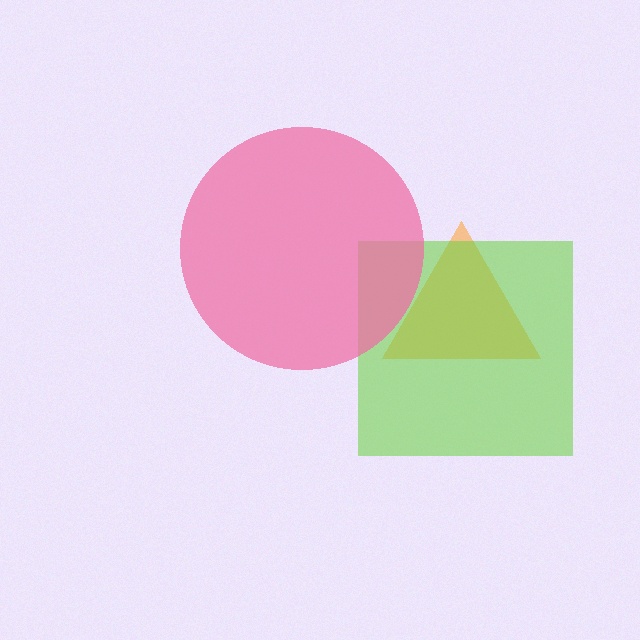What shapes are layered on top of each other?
The layered shapes are: an orange triangle, a lime square, a pink circle.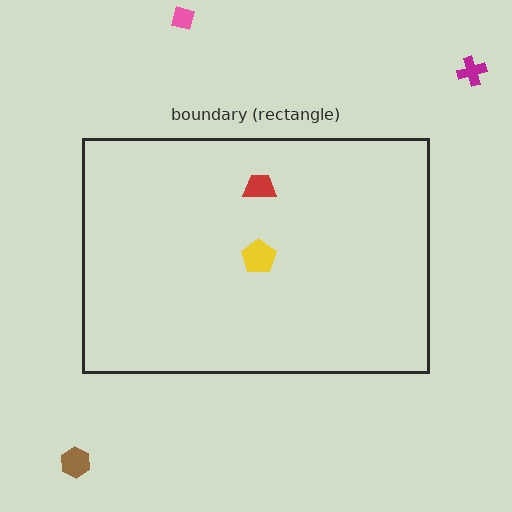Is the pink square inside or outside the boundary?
Outside.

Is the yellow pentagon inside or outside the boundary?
Inside.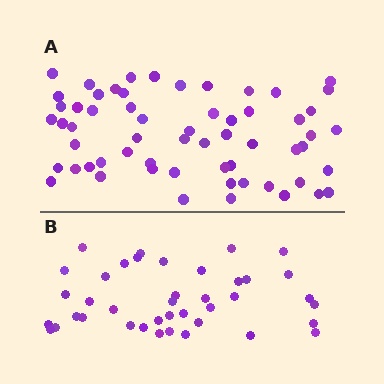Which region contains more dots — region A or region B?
Region A (the top region) has more dots.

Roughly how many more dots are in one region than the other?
Region A has approximately 20 more dots than region B.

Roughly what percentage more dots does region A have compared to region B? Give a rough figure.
About 50% more.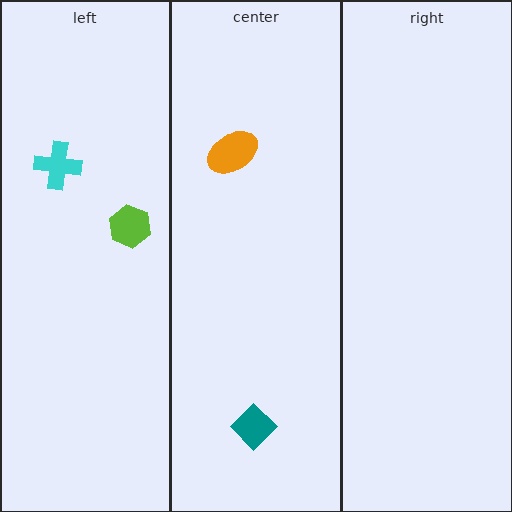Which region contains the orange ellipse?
The center region.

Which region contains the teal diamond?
The center region.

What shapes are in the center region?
The orange ellipse, the teal diamond.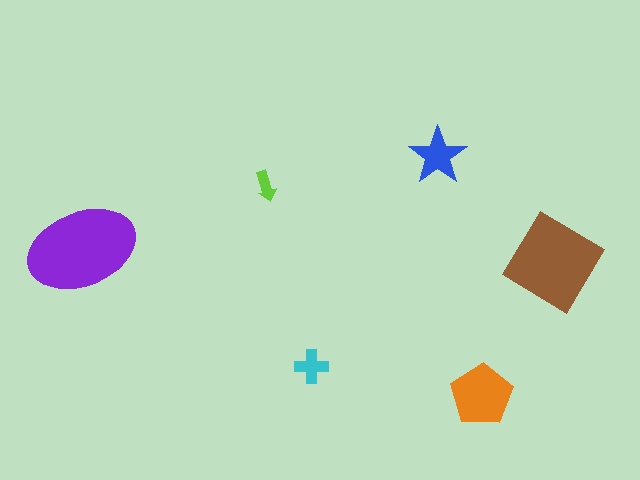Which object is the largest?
The purple ellipse.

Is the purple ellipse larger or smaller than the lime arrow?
Larger.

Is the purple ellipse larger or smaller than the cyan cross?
Larger.